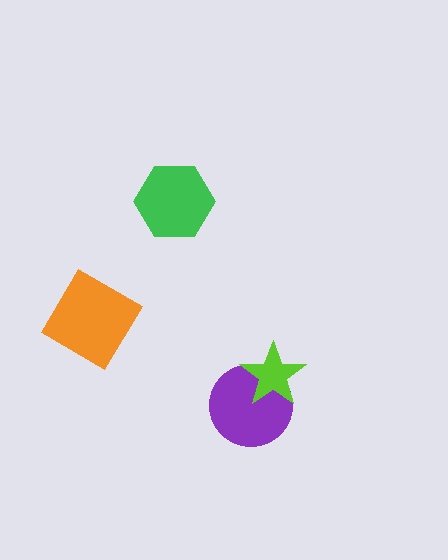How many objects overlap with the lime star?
1 object overlaps with the lime star.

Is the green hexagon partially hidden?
No, no other shape covers it.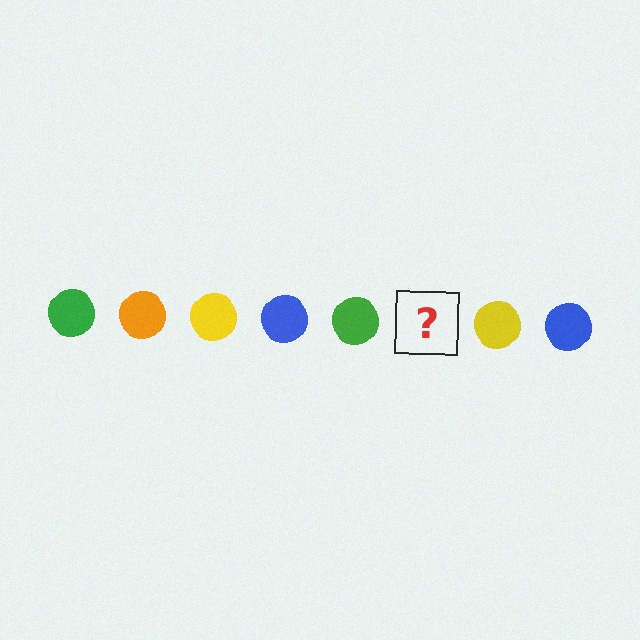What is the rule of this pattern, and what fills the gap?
The rule is that the pattern cycles through green, orange, yellow, blue circles. The gap should be filled with an orange circle.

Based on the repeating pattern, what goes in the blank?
The blank should be an orange circle.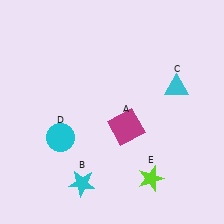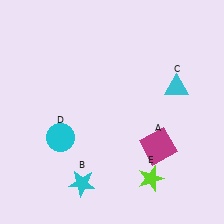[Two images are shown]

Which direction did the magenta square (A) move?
The magenta square (A) moved right.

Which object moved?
The magenta square (A) moved right.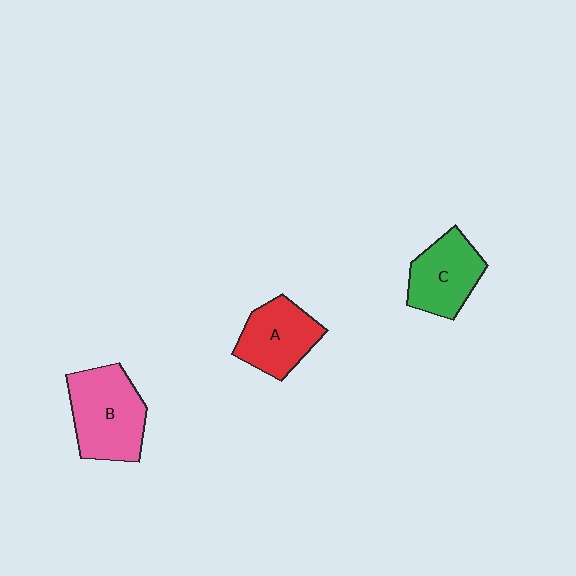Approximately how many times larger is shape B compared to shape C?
Approximately 1.3 times.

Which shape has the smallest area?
Shape A (red).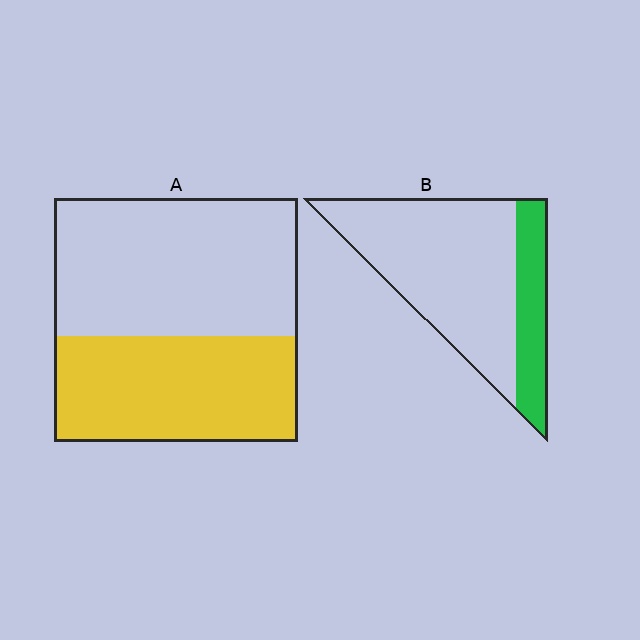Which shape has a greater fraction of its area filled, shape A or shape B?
Shape A.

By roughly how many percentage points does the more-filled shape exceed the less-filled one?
By roughly 20 percentage points (A over B).